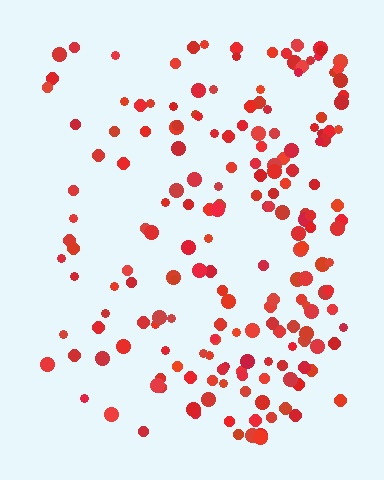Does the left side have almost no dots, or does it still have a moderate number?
Still a moderate number, just noticeably fewer than the right.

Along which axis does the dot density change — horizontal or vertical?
Horizontal.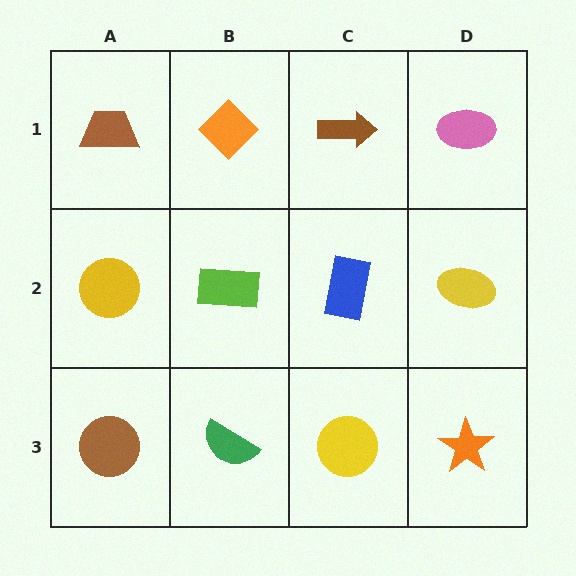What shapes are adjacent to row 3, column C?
A blue rectangle (row 2, column C), a green semicircle (row 3, column B), an orange star (row 3, column D).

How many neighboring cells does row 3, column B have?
3.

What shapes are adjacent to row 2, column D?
A pink ellipse (row 1, column D), an orange star (row 3, column D), a blue rectangle (row 2, column C).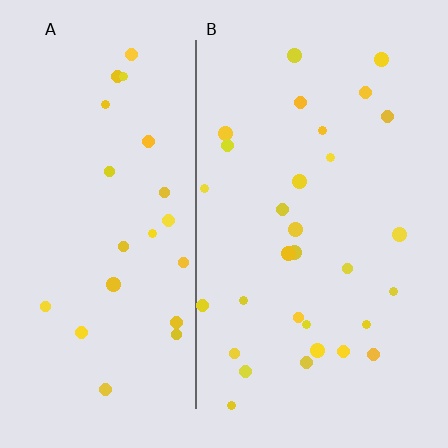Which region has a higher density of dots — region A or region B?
B (the right).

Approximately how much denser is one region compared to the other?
Approximately 1.3× — region B over region A.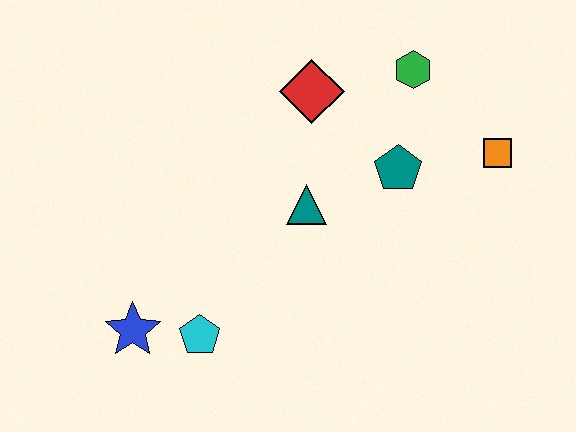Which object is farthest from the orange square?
The blue star is farthest from the orange square.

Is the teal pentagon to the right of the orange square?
No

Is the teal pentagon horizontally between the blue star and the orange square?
Yes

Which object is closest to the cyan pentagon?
The blue star is closest to the cyan pentagon.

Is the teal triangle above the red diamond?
No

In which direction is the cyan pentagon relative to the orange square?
The cyan pentagon is to the left of the orange square.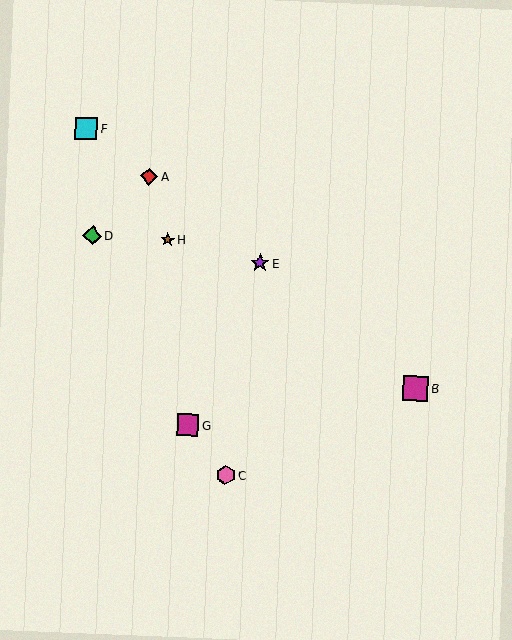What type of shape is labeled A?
Shape A is a red diamond.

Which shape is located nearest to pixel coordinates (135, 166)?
The red diamond (labeled A) at (149, 177) is nearest to that location.